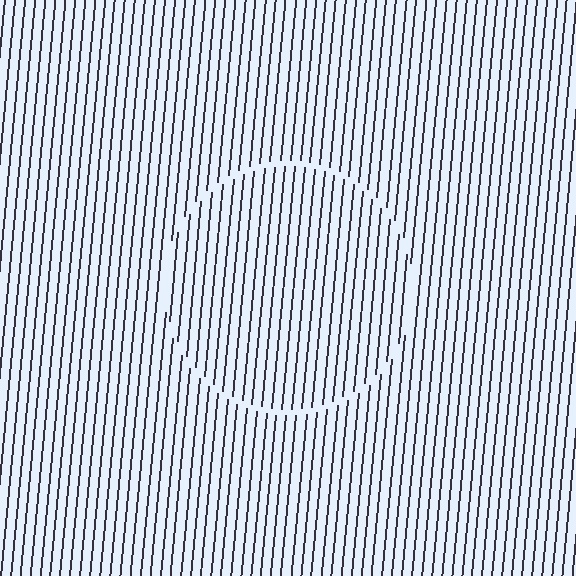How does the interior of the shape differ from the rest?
The interior of the shape contains the same grating, shifted by half a period — the contour is defined by the phase discontinuity where line-ends from the inner and outer gratings abut.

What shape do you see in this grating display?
An illusory circle. The interior of the shape contains the same grating, shifted by half a period — the contour is defined by the phase discontinuity where line-ends from the inner and outer gratings abut.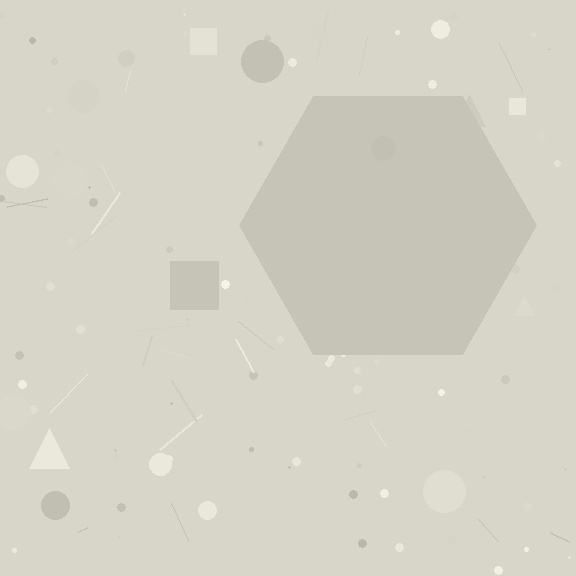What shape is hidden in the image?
A hexagon is hidden in the image.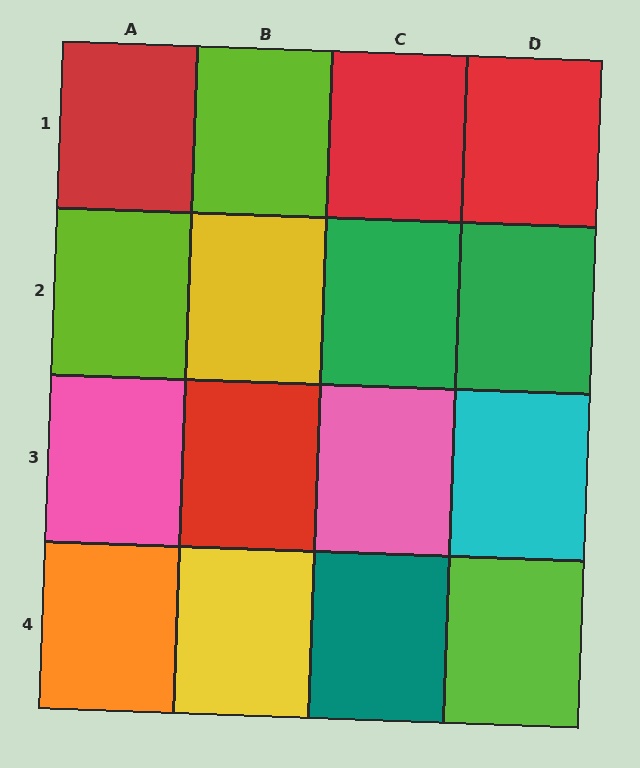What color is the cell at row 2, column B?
Yellow.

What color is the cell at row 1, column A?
Red.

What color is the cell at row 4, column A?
Orange.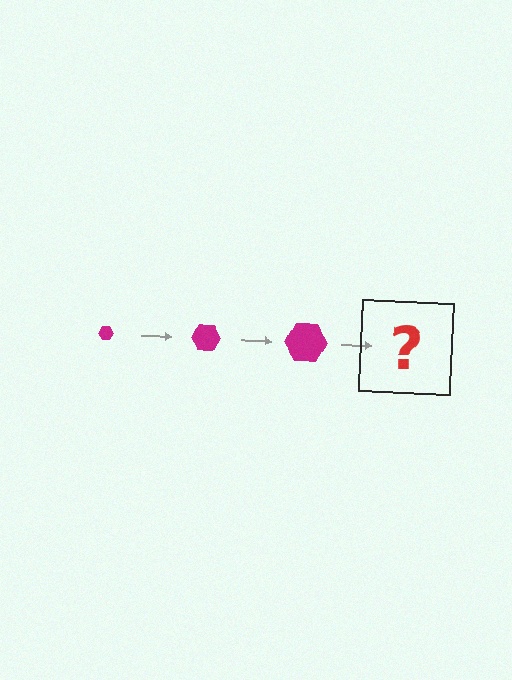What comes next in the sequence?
The next element should be a magenta hexagon, larger than the previous one.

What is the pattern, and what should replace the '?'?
The pattern is that the hexagon gets progressively larger each step. The '?' should be a magenta hexagon, larger than the previous one.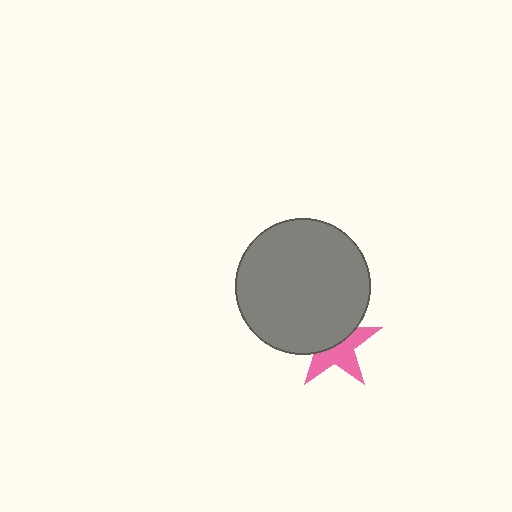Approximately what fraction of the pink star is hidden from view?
Roughly 49% of the pink star is hidden behind the gray circle.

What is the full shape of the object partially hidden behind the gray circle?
The partially hidden object is a pink star.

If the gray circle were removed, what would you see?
You would see the complete pink star.